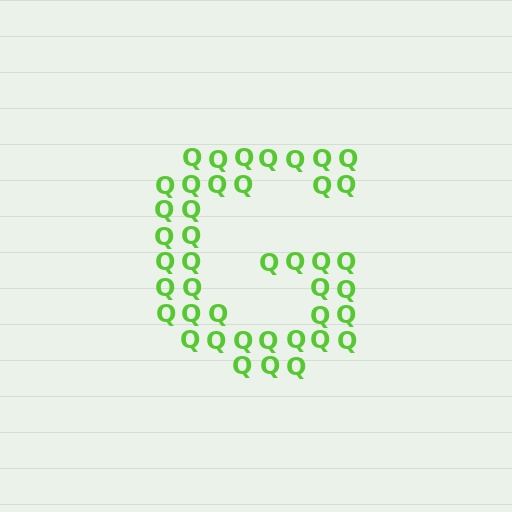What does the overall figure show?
The overall figure shows the letter G.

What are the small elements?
The small elements are letter Q's.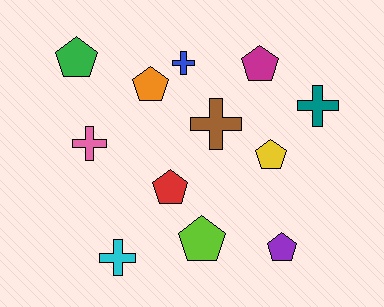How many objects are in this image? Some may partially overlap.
There are 12 objects.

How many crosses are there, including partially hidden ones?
There are 5 crosses.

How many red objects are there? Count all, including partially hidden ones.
There is 1 red object.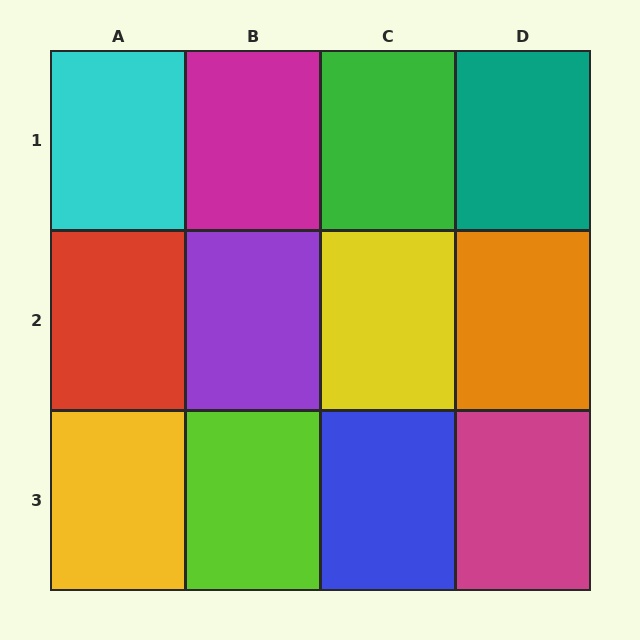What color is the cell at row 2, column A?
Red.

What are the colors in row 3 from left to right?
Yellow, lime, blue, magenta.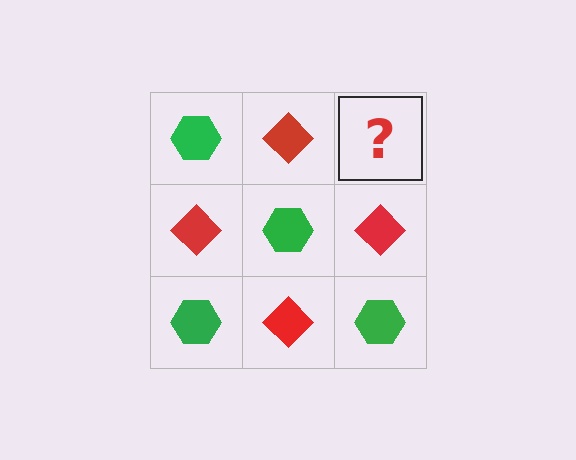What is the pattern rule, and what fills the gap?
The rule is that it alternates green hexagon and red diamond in a checkerboard pattern. The gap should be filled with a green hexagon.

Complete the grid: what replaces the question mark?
The question mark should be replaced with a green hexagon.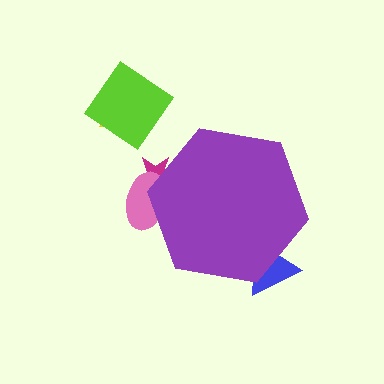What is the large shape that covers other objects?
A purple hexagon.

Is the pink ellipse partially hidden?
Yes, the pink ellipse is partially hidden behind the purple hexagon.